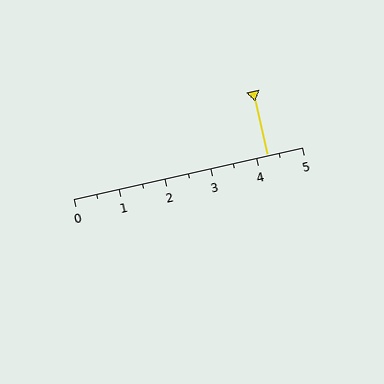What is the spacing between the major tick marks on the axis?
The major ticks are spaced 1 apart.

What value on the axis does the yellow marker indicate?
The marker indicates approximately 4.2.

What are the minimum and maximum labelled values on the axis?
The axis runs from 0 to 5.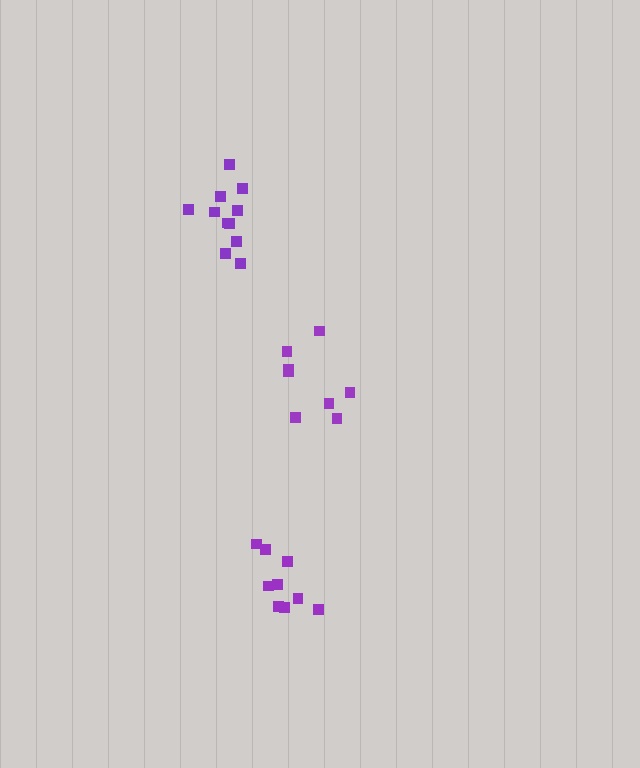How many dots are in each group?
Group 1: 11 dots, Group 2: 9 dots, Group 3: 8 dots (28 total).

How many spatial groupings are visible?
There are 3 spatial groupings.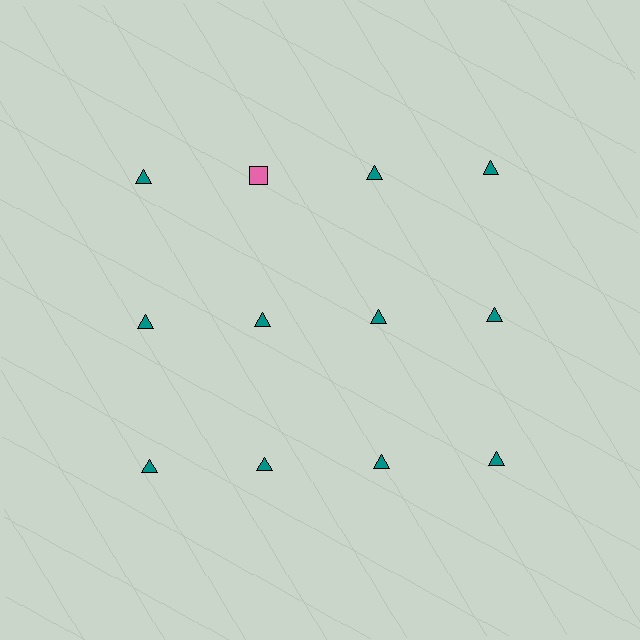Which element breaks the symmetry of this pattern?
The pink square in the top row, second from left column breaks the symmetry. All other shapes are teal triangles.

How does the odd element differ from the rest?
It differs in both color (pink instead of teal) and shape (square instead of triangle).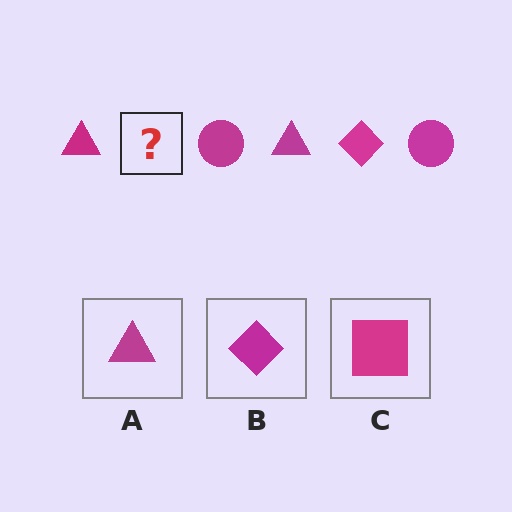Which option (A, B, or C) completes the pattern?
B.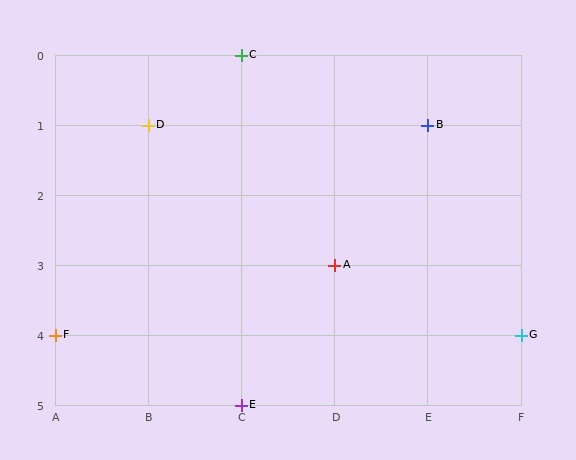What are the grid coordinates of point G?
Point G is at grid coordinates (F, 4).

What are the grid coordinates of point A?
Point A is at grid coordinates (D, 3).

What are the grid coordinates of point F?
Point F is at grid coordinates (A, 4).